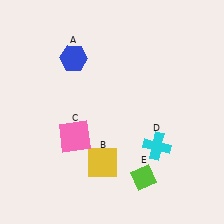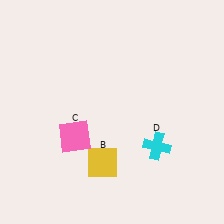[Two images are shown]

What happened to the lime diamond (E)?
The lime diamond (E) was removed in Image 2. It was in the bottom-right area of Image 1.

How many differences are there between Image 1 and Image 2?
There are 2 differences between the two images.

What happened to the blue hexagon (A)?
The blue hexagon (A) was removed in Image 2. It was in the top-left area of Image 1.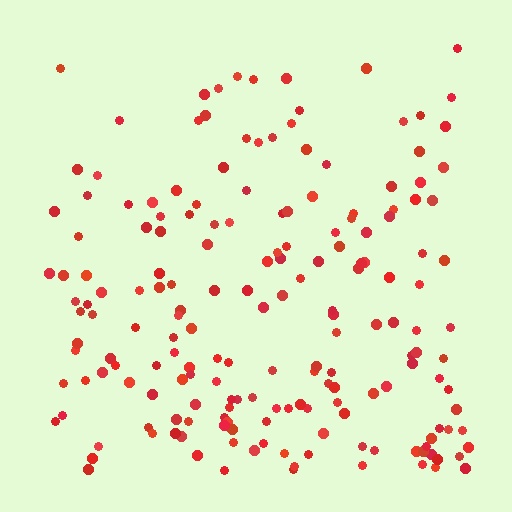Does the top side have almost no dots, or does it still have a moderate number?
Still a moderate number, just noticeably fewer than the bottom.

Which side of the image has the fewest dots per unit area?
The top.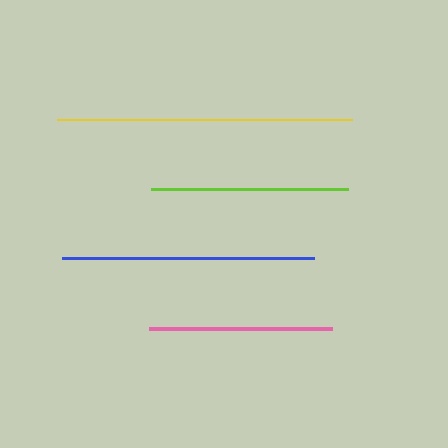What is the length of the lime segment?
The lime segment is approximately 197 pixels long.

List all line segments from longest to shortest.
From longest to shortest: yellow, blue, lime, pink.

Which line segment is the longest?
The yellow line is the longest at approximately 295 pixels.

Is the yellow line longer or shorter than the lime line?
The yellow line is longer than the lime line.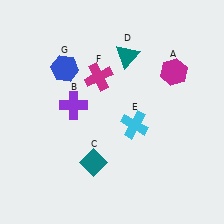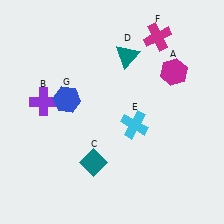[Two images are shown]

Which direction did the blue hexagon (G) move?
The blue hexagon (G) moved down.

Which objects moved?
The objects that moved are: the purple cross (B), the magenta cross (F), the blue hexagon (G).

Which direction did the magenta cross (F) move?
The magenta cross (F) moved right.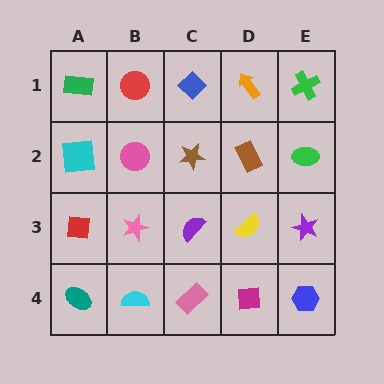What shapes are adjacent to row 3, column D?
A brown rectangle (row 2, column D), a magenta square (row 4, column D), a purple semicircle (row 3, column C), a purple star (row 3, column E).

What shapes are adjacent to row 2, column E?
A green cross (row 1, column E), a purple star (row 3, column E), a brown rectangle (row 2, column D).